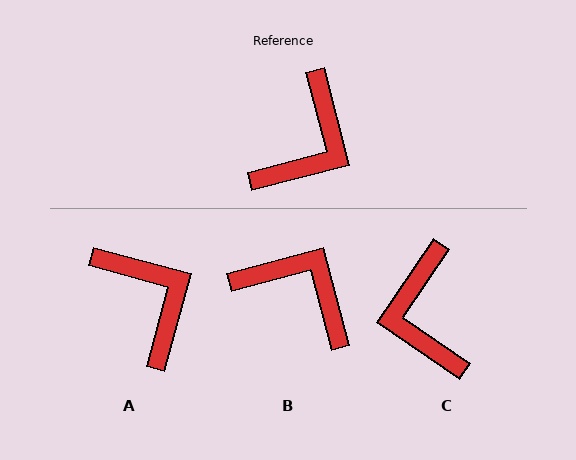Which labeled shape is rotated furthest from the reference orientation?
C, about 139 degrees away.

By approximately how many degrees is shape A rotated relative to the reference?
Approximately 60 degrees counter-clockwise.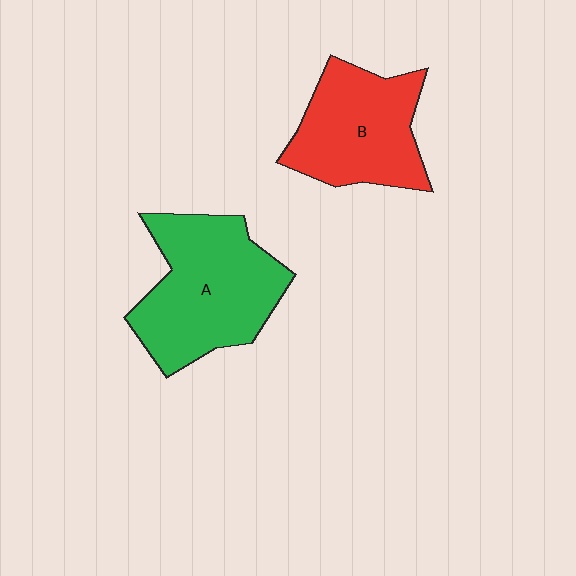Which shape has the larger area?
Shape A (green).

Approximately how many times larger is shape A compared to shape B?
Approximately 1.3 times.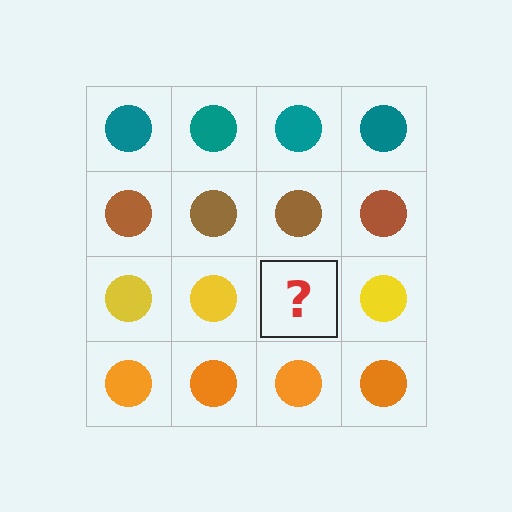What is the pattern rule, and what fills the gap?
The rule is that each row has a consistent color. The gap should be filled with a yellow circle.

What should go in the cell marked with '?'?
The missing cell should contain a yellow circle.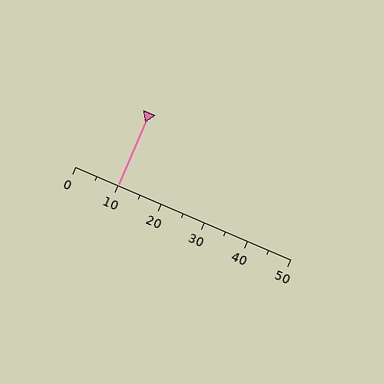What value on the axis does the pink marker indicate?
The marker indicates approximately 10.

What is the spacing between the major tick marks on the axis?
The major ticks are spaced 10 apart.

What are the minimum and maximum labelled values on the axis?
The axis runs from 0 to 50.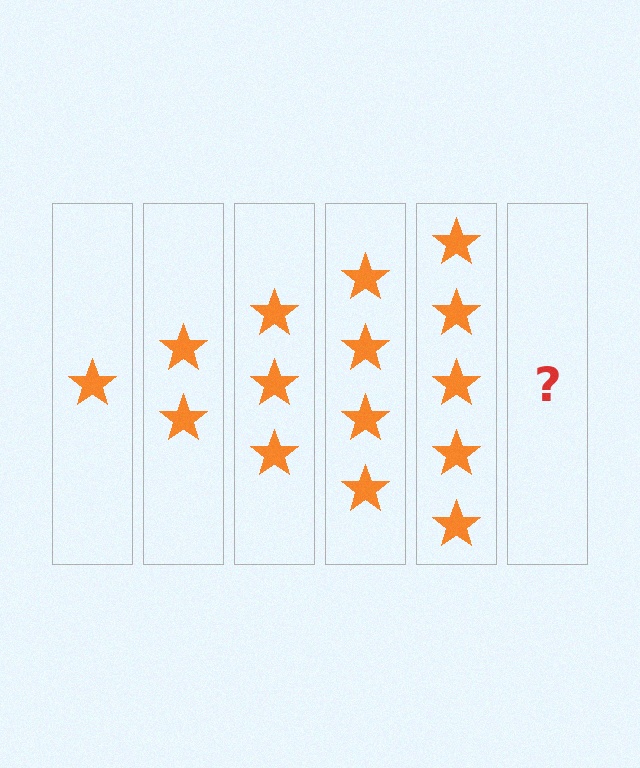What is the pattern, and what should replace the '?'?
The pattern is that each step adds one more star. The '?' should be 6 stars.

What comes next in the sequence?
The next element should be 6 stars.